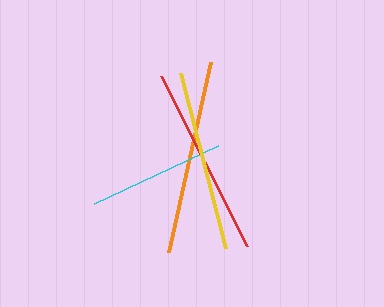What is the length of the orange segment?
The orange segment is approximately 195 pixels long.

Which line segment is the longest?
The orange line is the longest at approximately 195 pixels.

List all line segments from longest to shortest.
From longest to shortest: orange, red, yellow, cyan.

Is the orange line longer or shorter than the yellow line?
The orange line is longer than the yellow line.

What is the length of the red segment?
The red segment is approximately 190 pixels long.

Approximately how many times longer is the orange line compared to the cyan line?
The orange line is approximately 1.4 times the length of the cyan line.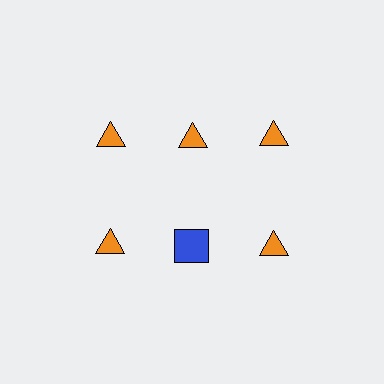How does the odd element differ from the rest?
It differs in both color (blue instead of orange) and shape (square instead of triangle).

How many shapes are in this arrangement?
There are 6 shapes arranged in a grid pattern.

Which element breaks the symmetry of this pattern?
The blue square in the second row, second from left column breaks the symmetry. All other shapes are orange triangles.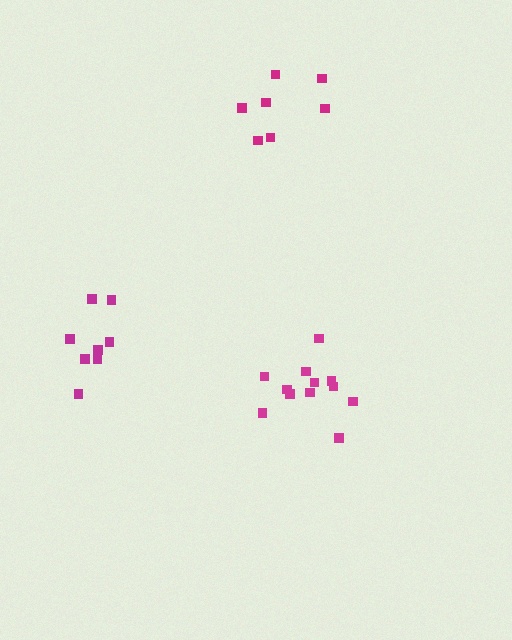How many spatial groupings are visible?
There are 3 spatial groupings.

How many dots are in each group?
Group 1: 7 dots, Group 2: 12 dots, Group 3: 8 dots (27 total).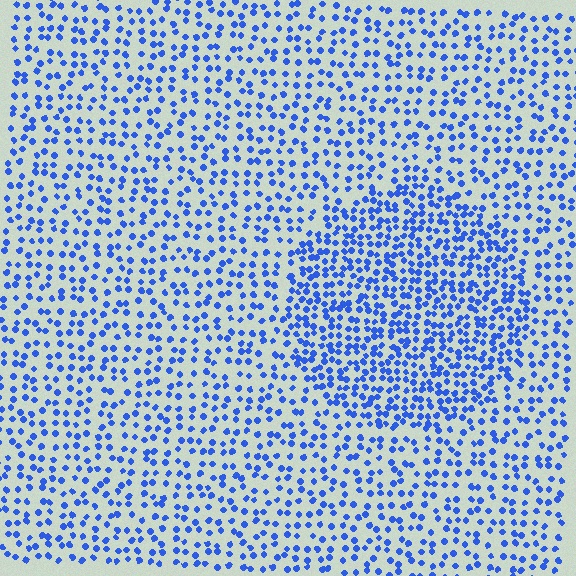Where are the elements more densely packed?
The elements are more densely packed inside the circle boundary.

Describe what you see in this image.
The image contains small blue elements arranged at two different densities. A circle-shaped region is visible where the elements are more densely packed than the surrounding area.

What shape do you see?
I see a circle.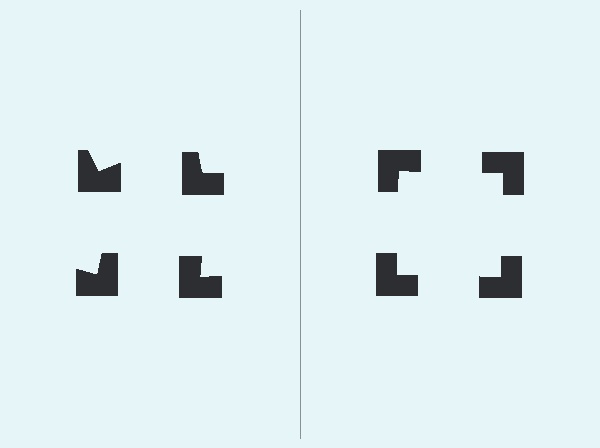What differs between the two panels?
The notched squares are positioned identically on both sides; only the wedge orientations differ. On the right they align to a square; on the left they are misaligned.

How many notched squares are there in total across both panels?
8 — 4 on each side.